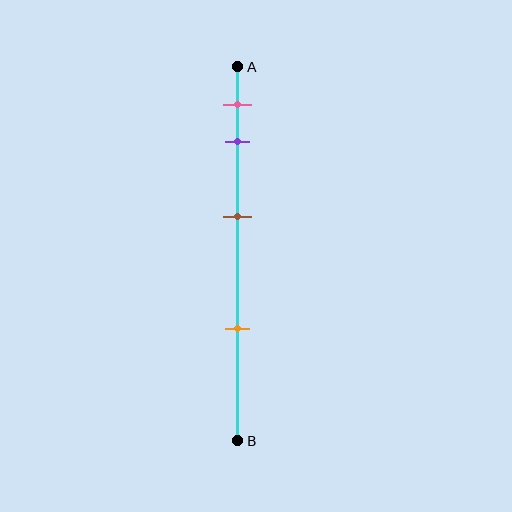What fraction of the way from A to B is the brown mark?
The brown mark is approximately 40% (0.4) of the way from A to B.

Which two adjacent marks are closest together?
The pink and purple marks are the closest adjacent pair.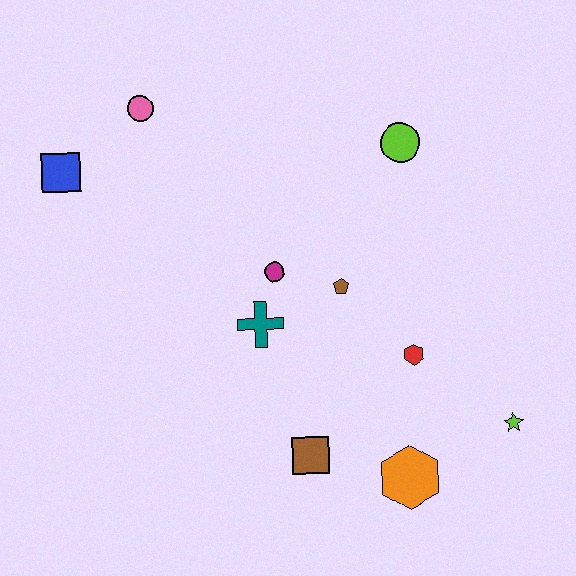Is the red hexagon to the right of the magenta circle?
Yes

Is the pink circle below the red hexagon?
No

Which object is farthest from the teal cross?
The lime star is farthest from the teal cross.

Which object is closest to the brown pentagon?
The magenta circle is closest to the brown pentagon.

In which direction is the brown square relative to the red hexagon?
The brown square is to the left of the red hexagon.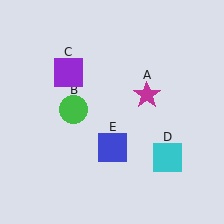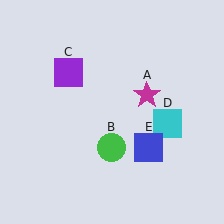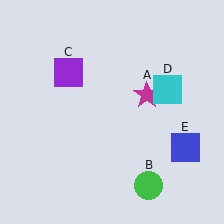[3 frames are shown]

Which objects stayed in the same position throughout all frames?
Magenta star (object A) and purple square (object C) remained stationary.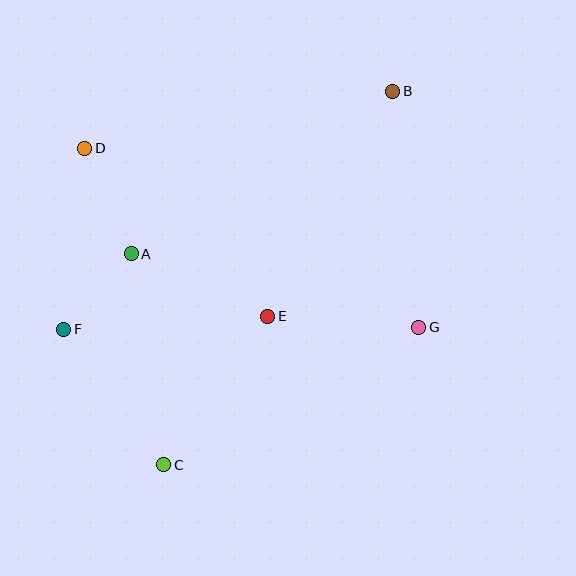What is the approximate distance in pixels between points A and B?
The distance between A and B is approximately 308 pixels.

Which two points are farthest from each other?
Points B and C are farthest from each other.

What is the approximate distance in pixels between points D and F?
The distance between D and F is approximately 182 pixels.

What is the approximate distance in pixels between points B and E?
The distance between B and E is approximately 257 pixels.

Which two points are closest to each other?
Points A and F are closest to each other.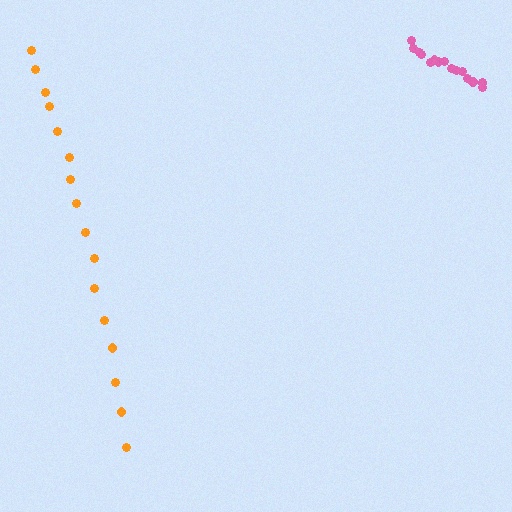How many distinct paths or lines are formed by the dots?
There are 2 distinct paths.